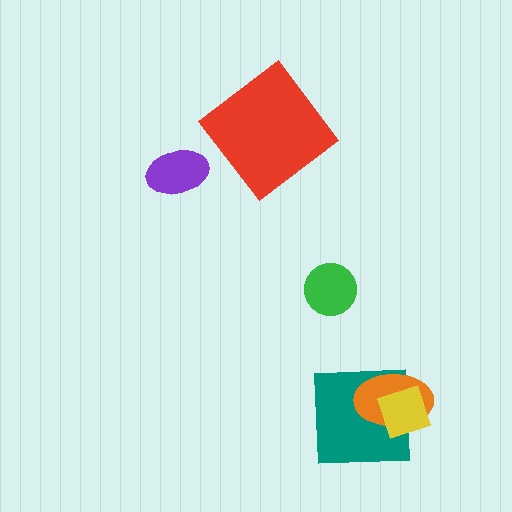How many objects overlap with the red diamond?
0 objects overlap with the red diamond.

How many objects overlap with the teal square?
2 objects overlap with the teal square.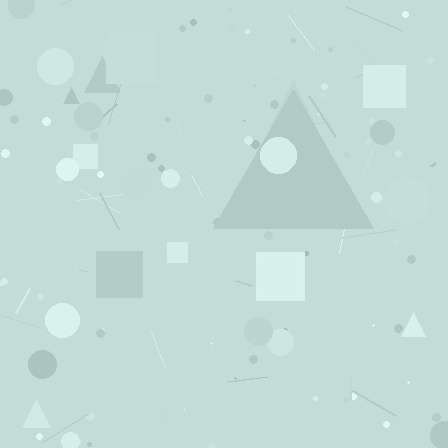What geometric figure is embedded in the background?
A triangle is embedded in the background.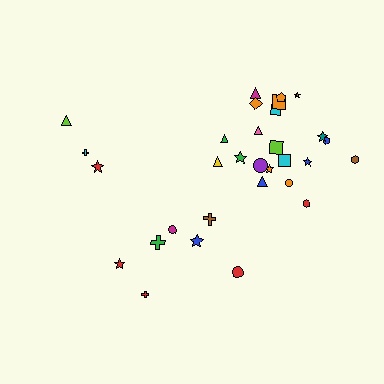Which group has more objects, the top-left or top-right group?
The top-right group.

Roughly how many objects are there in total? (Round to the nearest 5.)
Roughly 30 objects in total.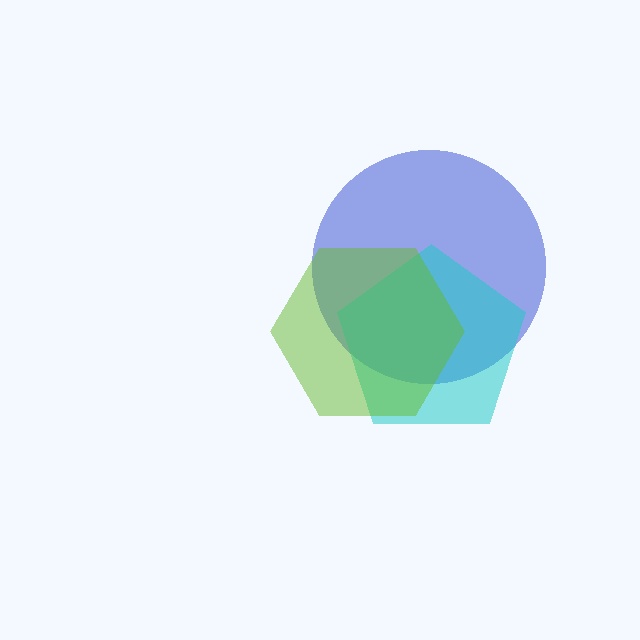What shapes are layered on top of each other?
The layered shapes are: a blue circle, a cyan pentagon, a lime hexagon.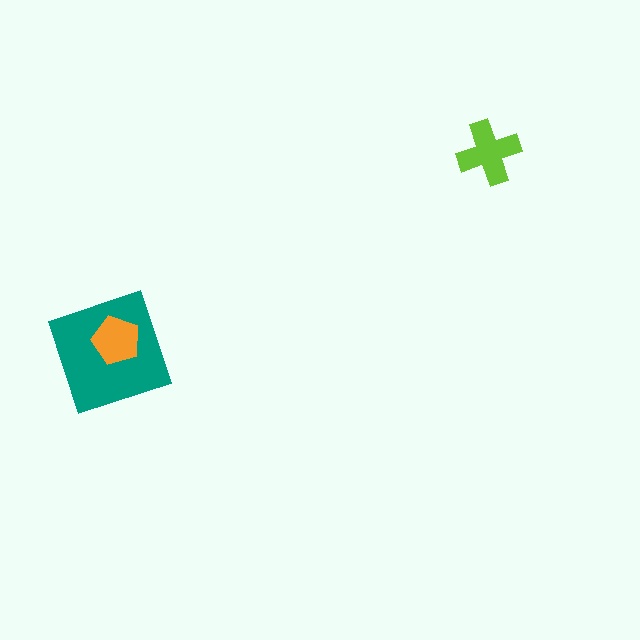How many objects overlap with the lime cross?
0 objects overlap with the lime cross.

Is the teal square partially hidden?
Yes, it is partially covered by another shape.